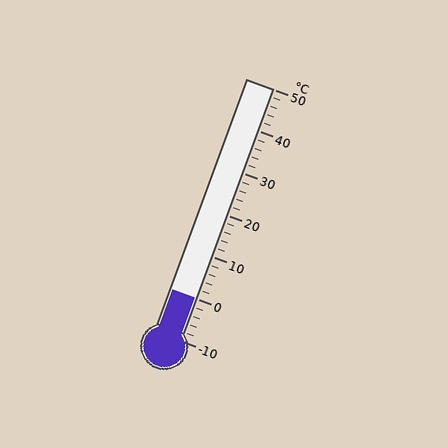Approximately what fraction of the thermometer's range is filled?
The thermometer is filled to approximately 15% of its range.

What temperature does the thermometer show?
The thermometer shows approximately 0°C.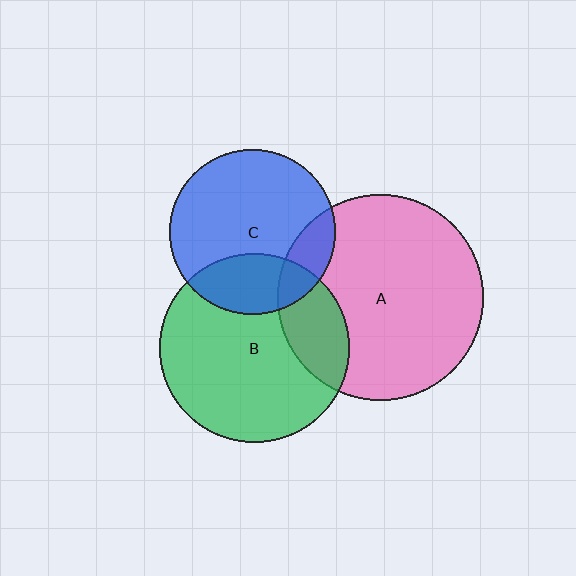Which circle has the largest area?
Circle A (pink).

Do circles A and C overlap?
Yes.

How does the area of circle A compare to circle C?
Approximately 1.5 times.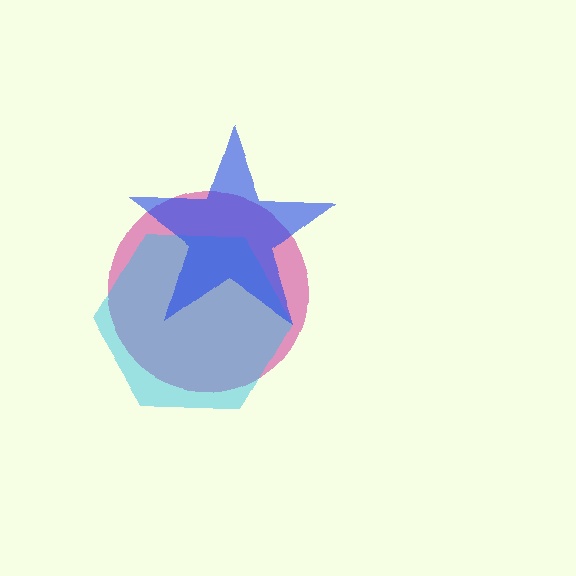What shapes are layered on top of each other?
The layered shapes are: a magenta circle, a cyan hexagon, a blue star.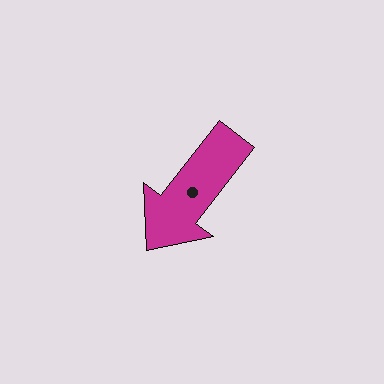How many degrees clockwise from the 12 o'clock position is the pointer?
Approximately 218 degrees.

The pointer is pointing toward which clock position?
Roughly 7 o'clock.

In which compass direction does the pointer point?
Southwest.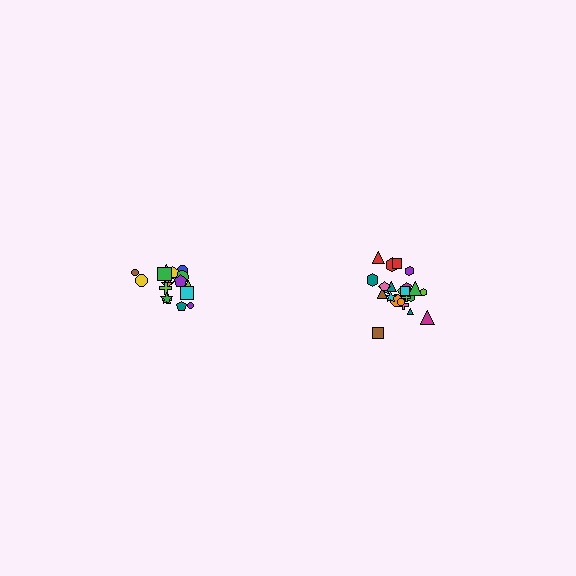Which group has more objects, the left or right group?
The right group.